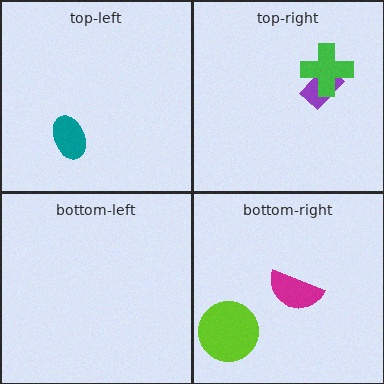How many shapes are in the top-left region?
1.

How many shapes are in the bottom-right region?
2.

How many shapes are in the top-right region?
2.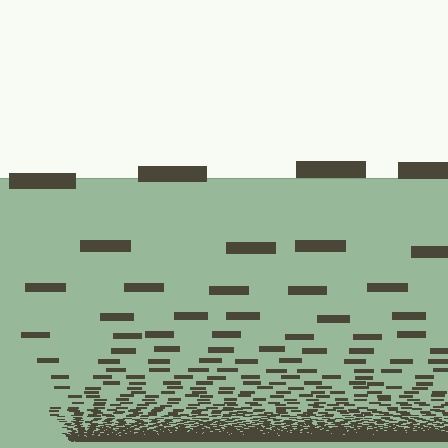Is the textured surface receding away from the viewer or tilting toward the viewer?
The surface appears to tilt toward the viewer. Texture elements get larger and sparser toward the top.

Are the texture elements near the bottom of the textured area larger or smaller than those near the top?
Smaller. The gradient is inverted — elements near the bottom are smaller and denser.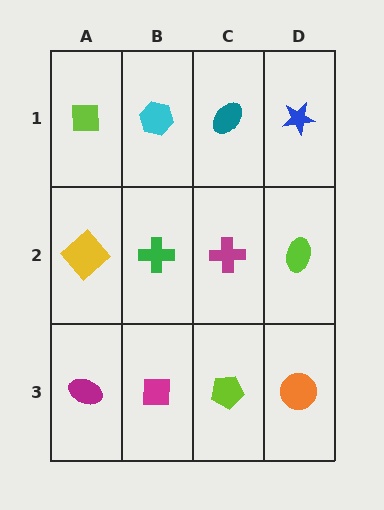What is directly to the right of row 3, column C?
An orange circle.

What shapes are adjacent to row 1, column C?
A magenta cross (row 2, column C), a cyan hexagon (row 1, column B), a blue star (row 1, column D).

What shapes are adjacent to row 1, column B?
A green cross (row 2, column B), a lime square (row 1, column A), a teal ellipse (row 1, column C).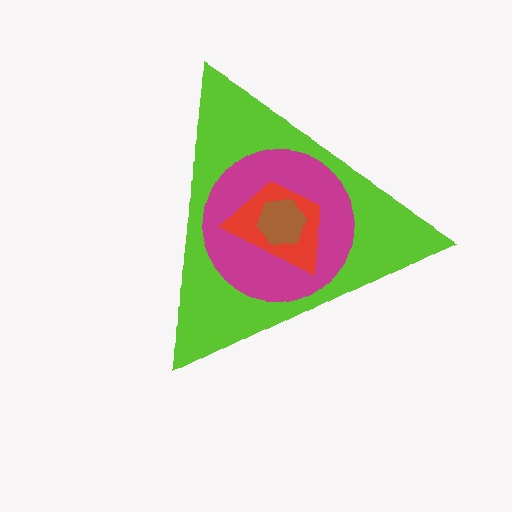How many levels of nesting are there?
4.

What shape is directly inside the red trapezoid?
The brown hexagon.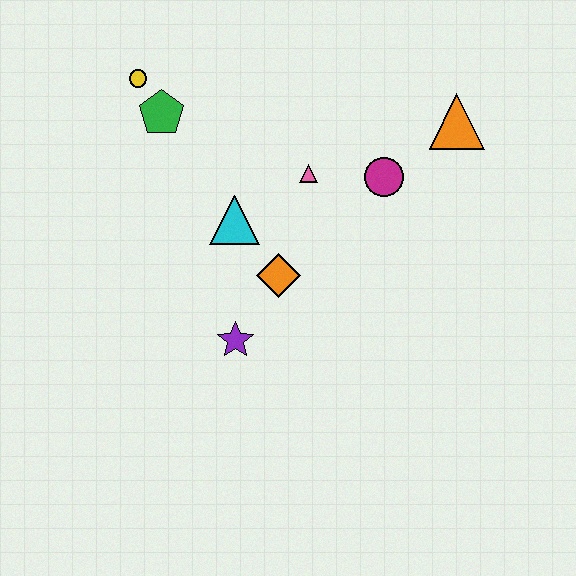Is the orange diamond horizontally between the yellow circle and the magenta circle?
Yes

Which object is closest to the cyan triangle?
The orange diamond is closest to the cyan triangle.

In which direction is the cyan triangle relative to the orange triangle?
The cyan triangle is to the left of the orange triangle.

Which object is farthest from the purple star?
The orange triangle is farthest from the purple star.